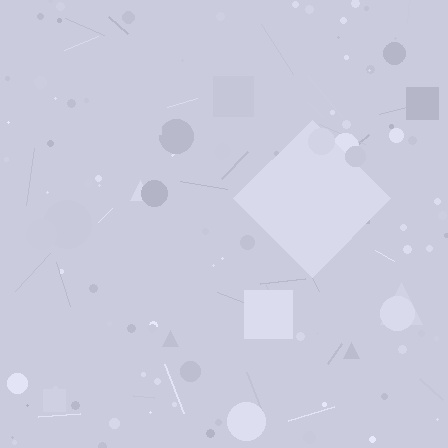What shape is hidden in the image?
A diamond is hidden in the image.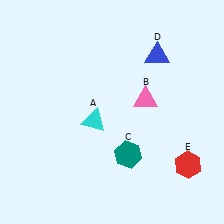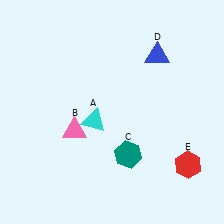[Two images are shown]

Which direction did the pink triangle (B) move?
The pink triangle (B) moved left.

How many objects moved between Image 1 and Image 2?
1 object moved between the two images.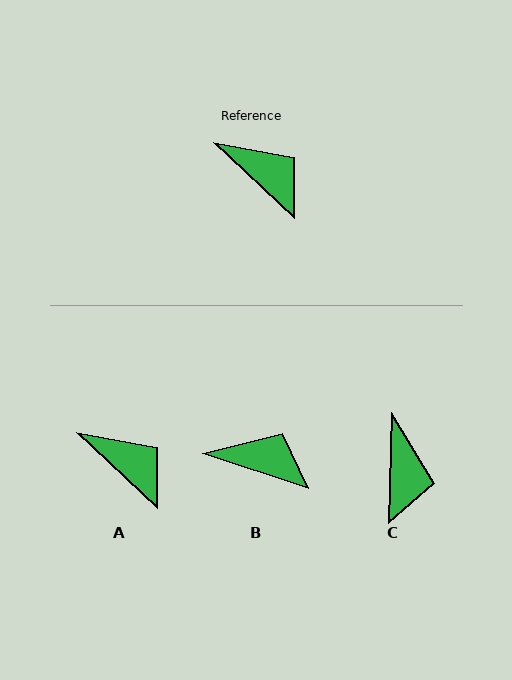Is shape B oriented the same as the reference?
No, it is off by about 25 degrees.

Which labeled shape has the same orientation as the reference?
A.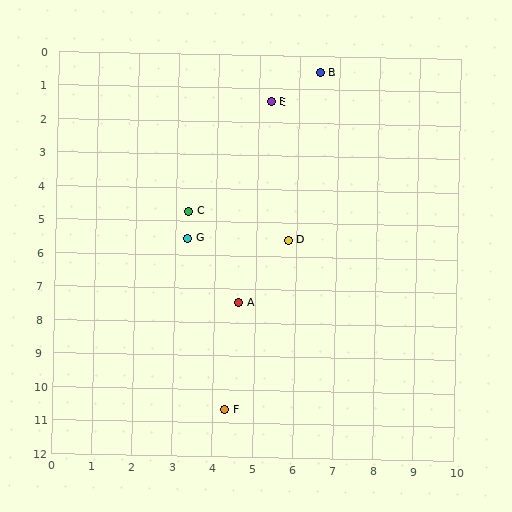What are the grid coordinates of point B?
Point B is at approximately (6.5, 0.5).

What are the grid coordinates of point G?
Point G is at approximately (3.3, 5.5).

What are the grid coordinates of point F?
Point F is at approximately (4.3, 10.6).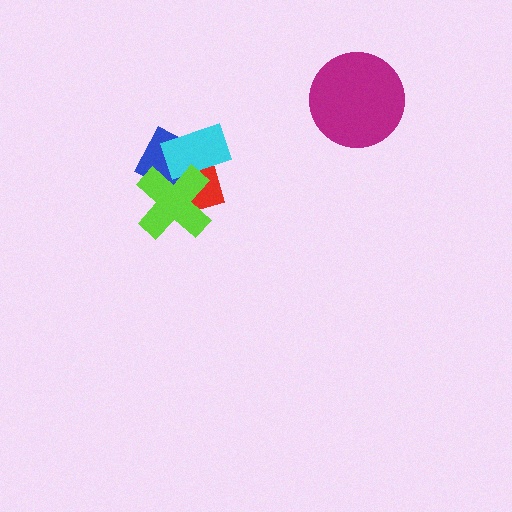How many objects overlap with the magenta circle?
0 objects overlap with the magenta circle.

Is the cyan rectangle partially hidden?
Yes, it is partially covered by another shape.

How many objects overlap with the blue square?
3 objects overlap with the blue square.